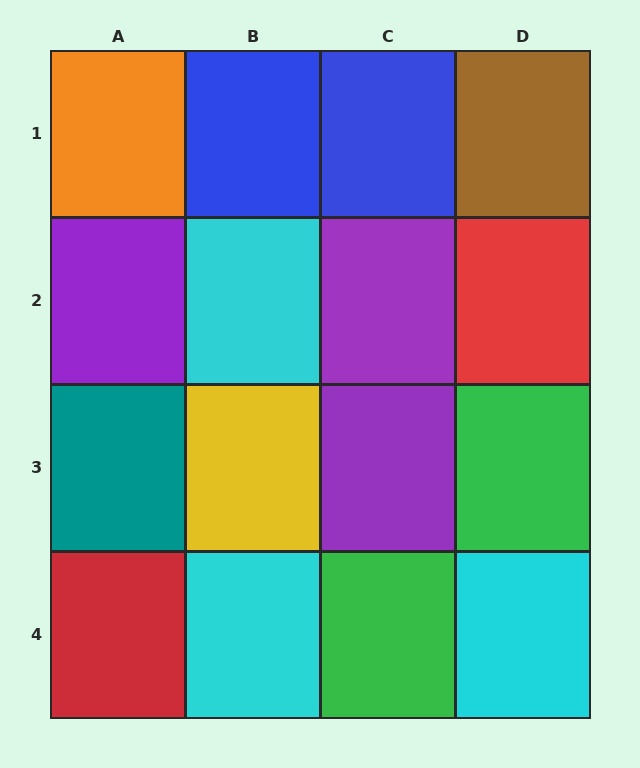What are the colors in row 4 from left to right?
Red, cyan, green, cyan.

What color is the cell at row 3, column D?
Green.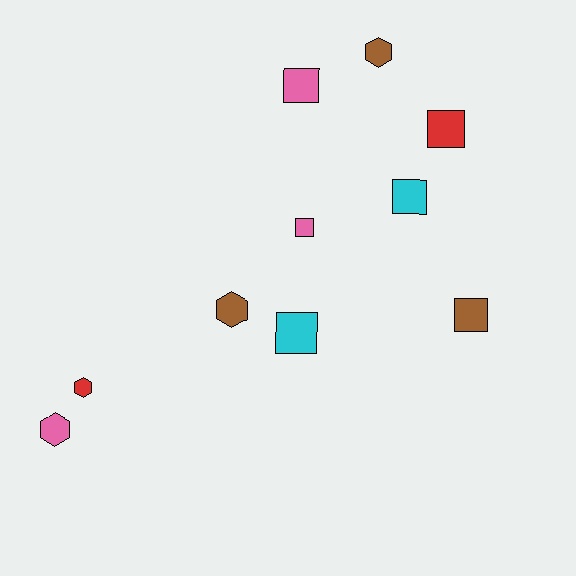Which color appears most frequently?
Brown, with 3 objects.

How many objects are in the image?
There are 10 objects.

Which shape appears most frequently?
Square, with 6 objects.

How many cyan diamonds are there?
There are no cyan diamonds.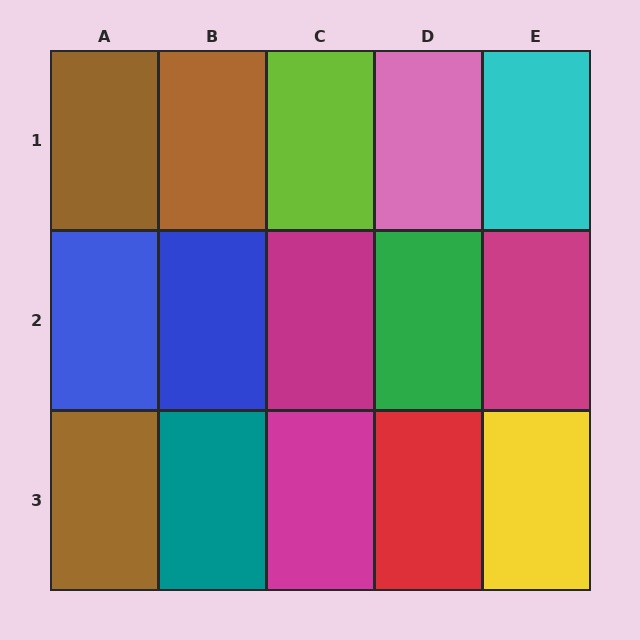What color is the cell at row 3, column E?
Yellow.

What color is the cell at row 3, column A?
Brown.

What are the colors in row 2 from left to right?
Blue, blue, magenta, green, magenta.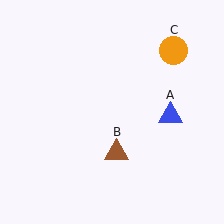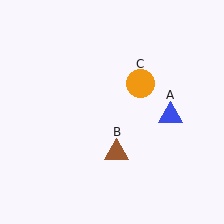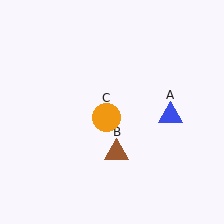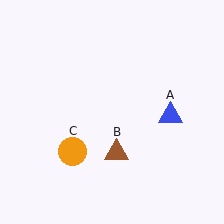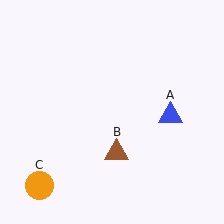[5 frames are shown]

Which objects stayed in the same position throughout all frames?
Blue triangle (object A) and brown triangle (object B) remained stationary.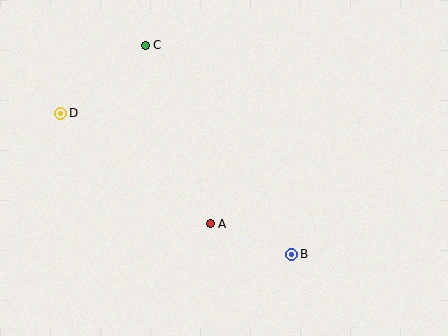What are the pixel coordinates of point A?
Point A is at (210, 224).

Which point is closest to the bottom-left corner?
Point D is closest to the bottom-left corner.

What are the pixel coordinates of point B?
Point B is at (292, 254).